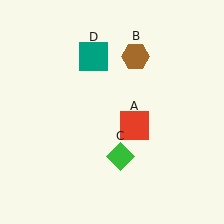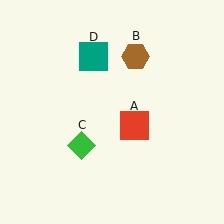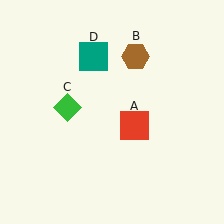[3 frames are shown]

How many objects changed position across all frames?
1 object changed position: green diamond (object C).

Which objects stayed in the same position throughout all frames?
Red square (object A) and brown hexagon (object B) and teal square (object D) remained stationary.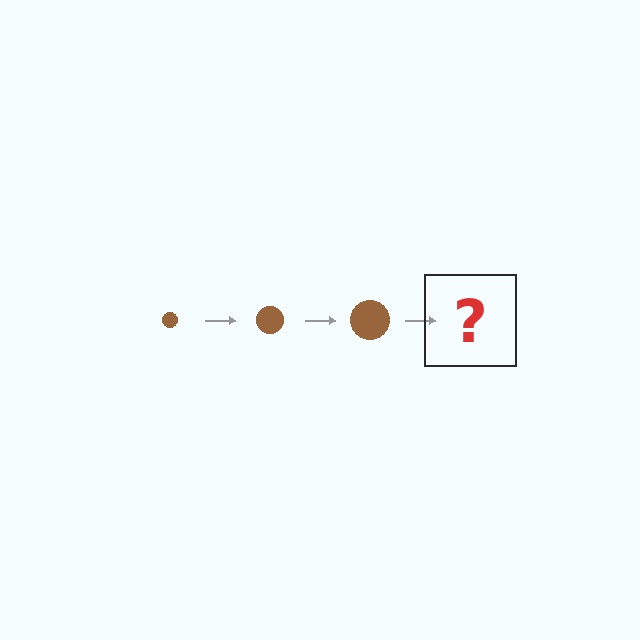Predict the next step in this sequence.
The next step is a brown circle, larger than the previous one.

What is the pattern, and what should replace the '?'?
The pattern is that the circle gets progressively larger each step. The '?' should be a brown circle, larger than the previous one.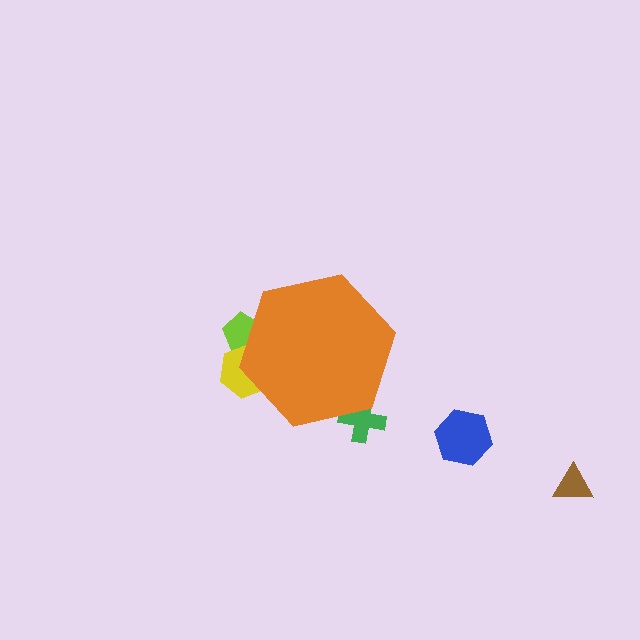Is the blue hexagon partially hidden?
No, the blue hexagon is fully visible.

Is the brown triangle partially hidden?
No, the brown triangle is fully visible.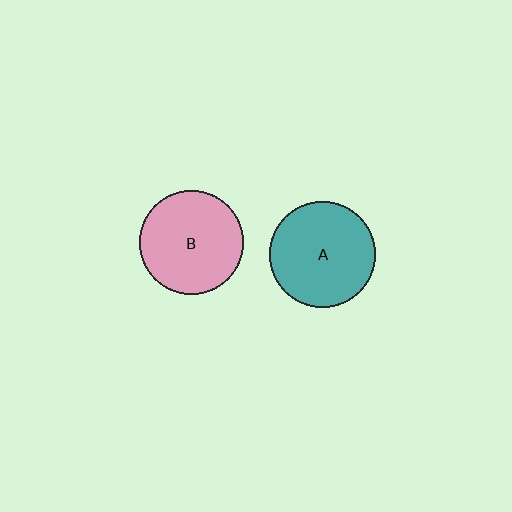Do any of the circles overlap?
No, none of the circles overlap.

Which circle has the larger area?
Circle A (teal).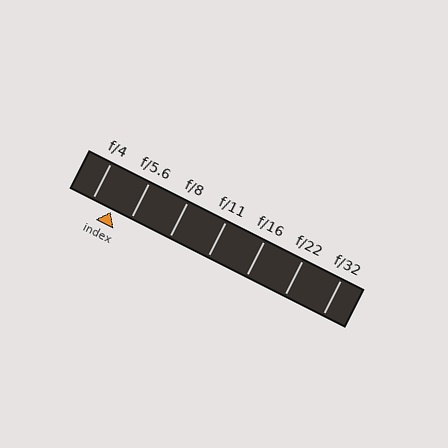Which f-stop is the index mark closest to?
The index mark is closest to f/5.6.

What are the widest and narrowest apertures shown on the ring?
The widest aperture shown is f/4 and the narrowest is f/32.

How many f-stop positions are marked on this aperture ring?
There are 7 f-stop positions marked.